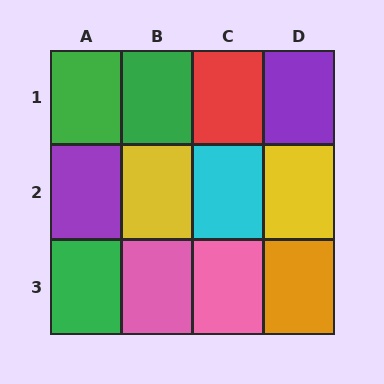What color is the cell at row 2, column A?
Purple.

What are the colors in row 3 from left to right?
Green, pink, pink, orange.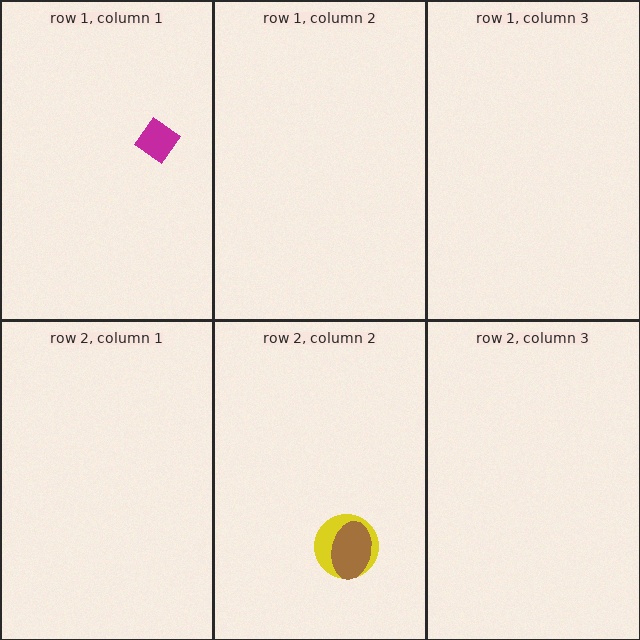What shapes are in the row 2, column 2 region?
The yellow circle, the brown ellipse.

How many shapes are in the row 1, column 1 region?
1.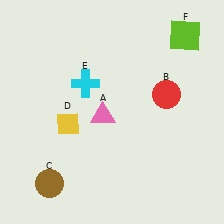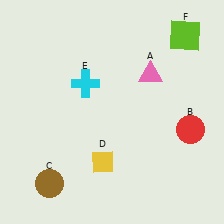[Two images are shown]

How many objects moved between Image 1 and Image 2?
3 objects moved between the two images.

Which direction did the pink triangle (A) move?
The pink triangle (A) moved right.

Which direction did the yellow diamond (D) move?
The yellow diamond (D) moved down.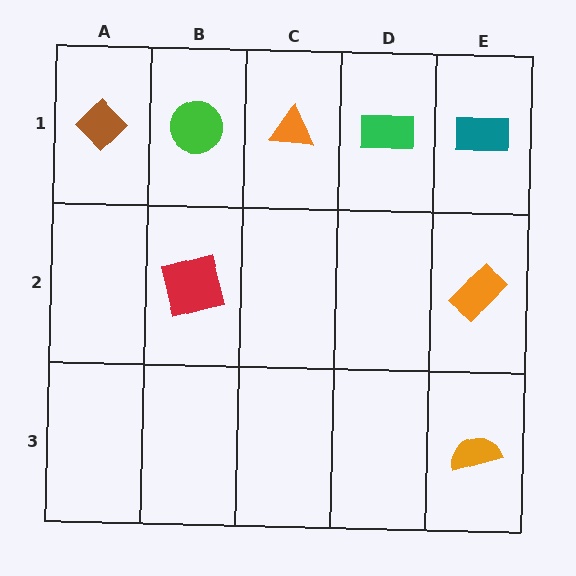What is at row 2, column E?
An orange rectangle.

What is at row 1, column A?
A brown diamond.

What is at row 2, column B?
A red square.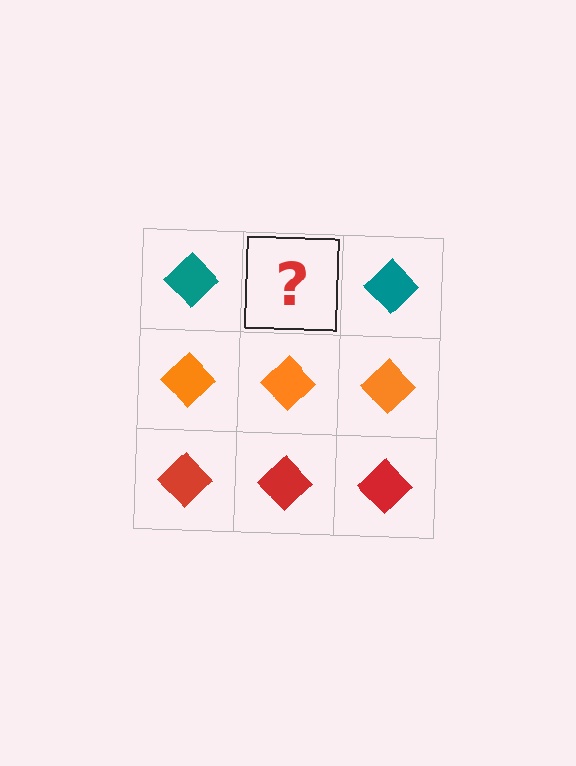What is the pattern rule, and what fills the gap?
The rule is that each row has a consistent color. The gap should be filled with a teal diamond.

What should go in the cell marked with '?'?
The missing cell should contain a teal diamond.